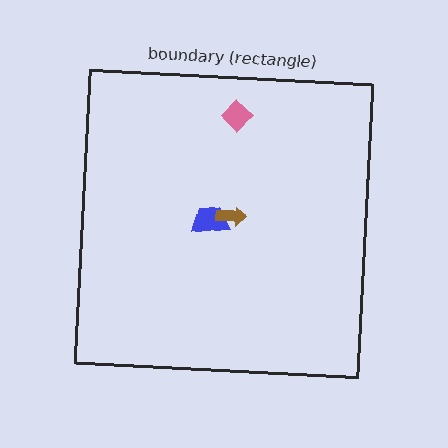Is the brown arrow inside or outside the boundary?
Inside.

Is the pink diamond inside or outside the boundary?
Inside.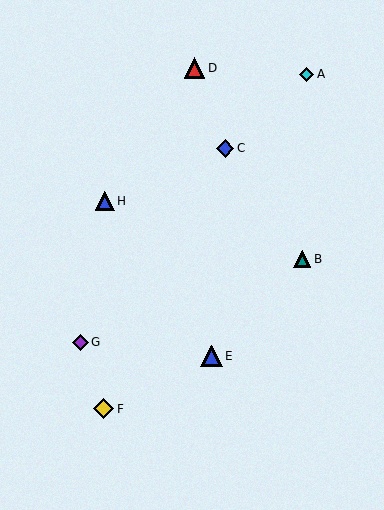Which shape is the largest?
The blue triangle (labeled E) is the largest.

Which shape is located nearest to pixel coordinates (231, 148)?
The blue diamond (labeled C) at (225, 148) is nearest to that location.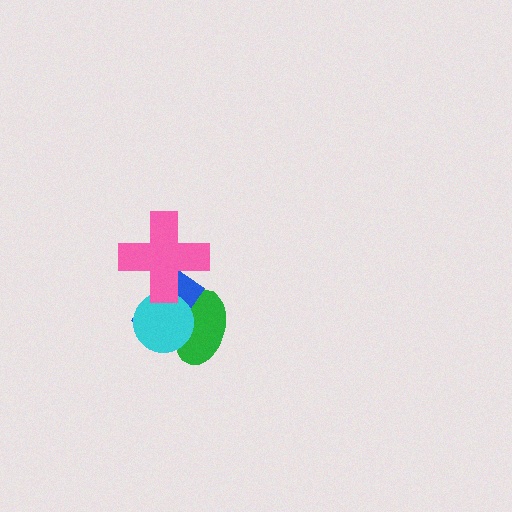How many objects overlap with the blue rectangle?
3 objects overlap with the blue rectangle.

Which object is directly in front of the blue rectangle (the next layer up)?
The cyan circle is directly in front of the blue rectangle.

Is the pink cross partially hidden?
No, no other shape covers it.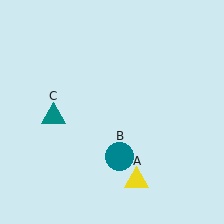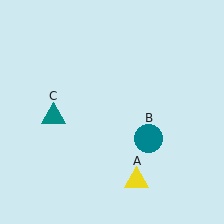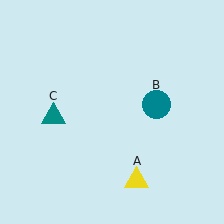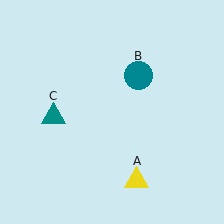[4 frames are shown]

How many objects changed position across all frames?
1 object changed position: teal circle (object B).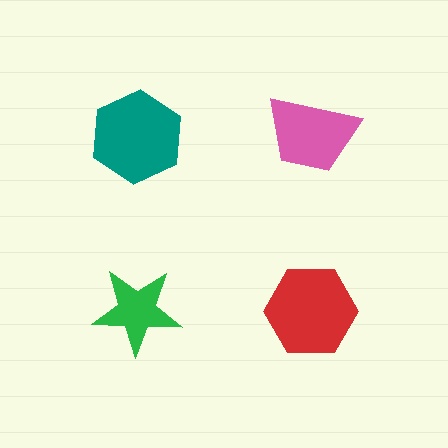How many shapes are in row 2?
2 shapes.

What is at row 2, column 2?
A red hexagon.